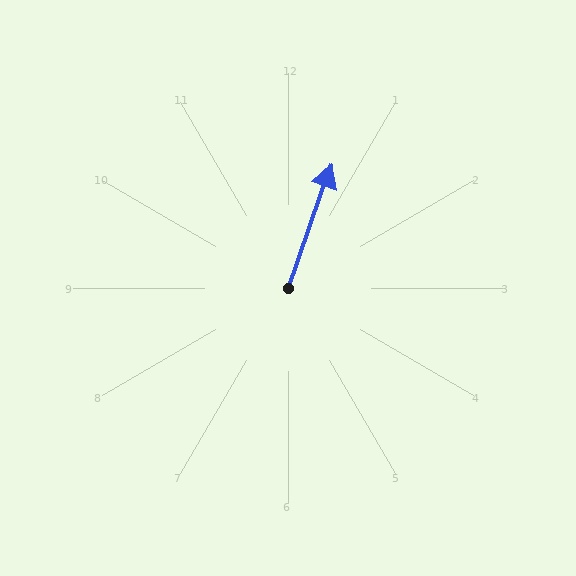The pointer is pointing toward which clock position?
Roughly 1 o'clock.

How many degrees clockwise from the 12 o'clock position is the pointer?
Approximately 19 degrees.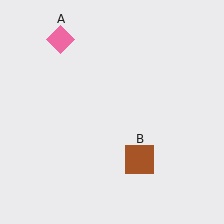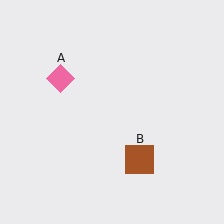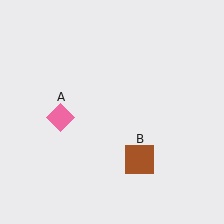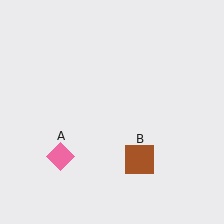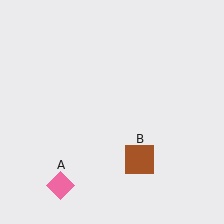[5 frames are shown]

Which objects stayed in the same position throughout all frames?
Brown square (object B) remained stationary.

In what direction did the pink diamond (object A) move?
The pink diamond (object A) moved down.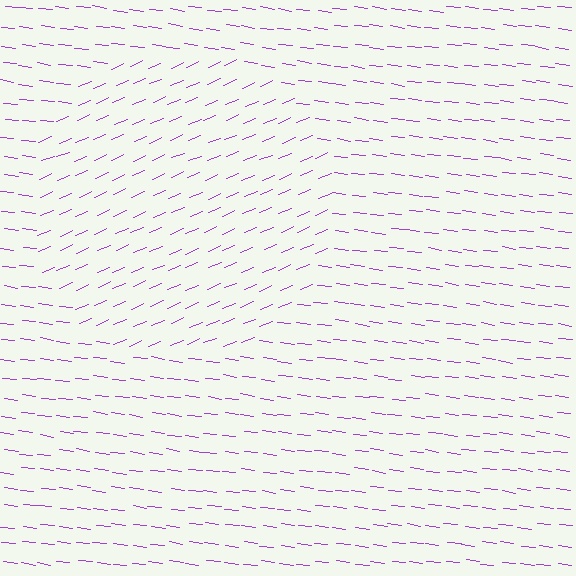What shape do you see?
I see a circle.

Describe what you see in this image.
The image is filled with small purple line segments. A circle region in the image has lines oriented differently from the surrounding lines, creating a visible texture boundary.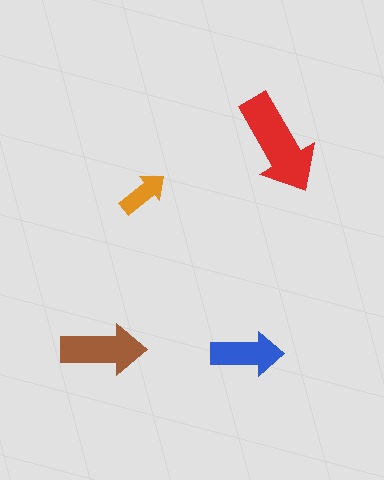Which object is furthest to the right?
The red arrow is rightmost.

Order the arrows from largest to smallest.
the red one, the brown one, the blue one, the orange one.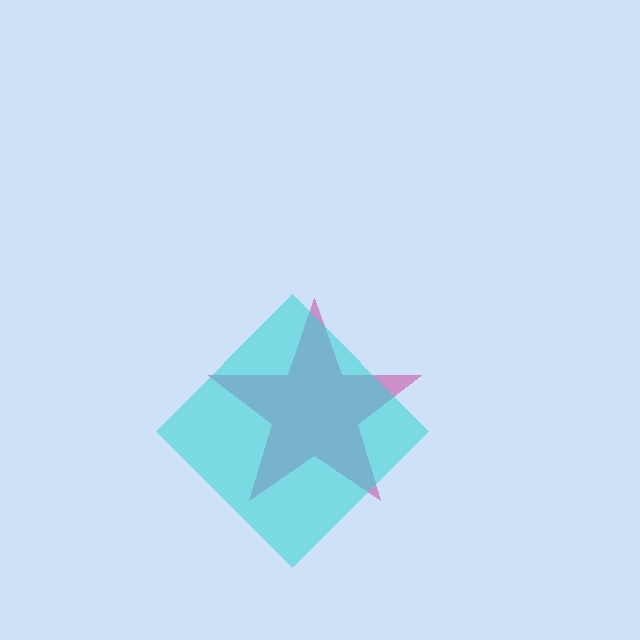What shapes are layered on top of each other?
The layered shapes are: a magenta star, a cyan diamond.